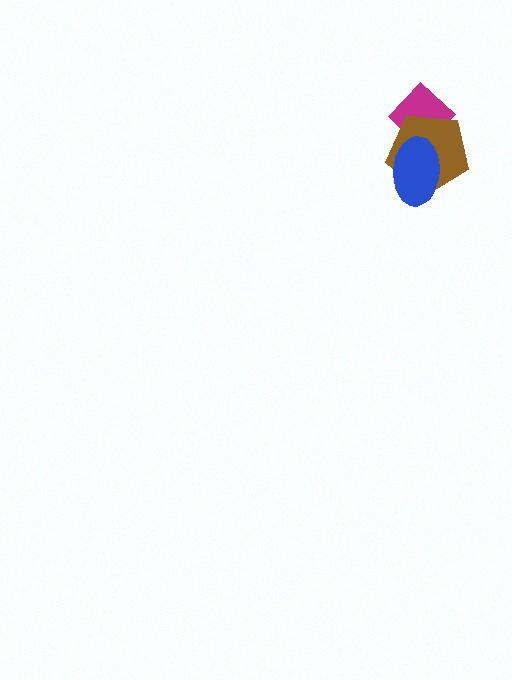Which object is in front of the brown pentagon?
The blue ellipse is in front of the brown pentagon.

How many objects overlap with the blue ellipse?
2 objects overlap with the blue ellipse.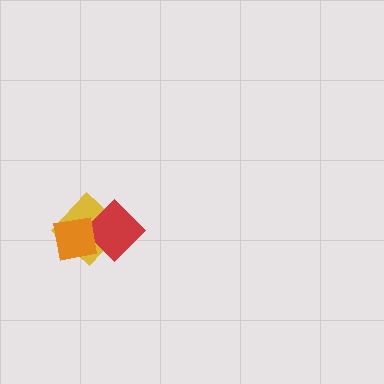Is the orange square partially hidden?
No, no other shape covers it.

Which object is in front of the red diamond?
The orange square is in front of the red diamond.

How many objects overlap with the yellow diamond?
2 objects overlap with the yellow diamond.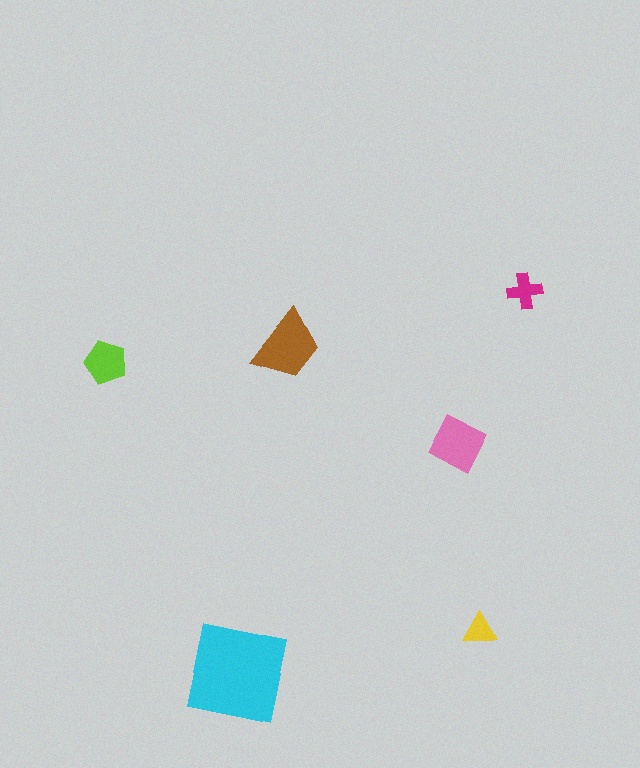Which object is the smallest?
The yellow triangle.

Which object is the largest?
The cyan square.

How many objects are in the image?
There are 6 objects in the image.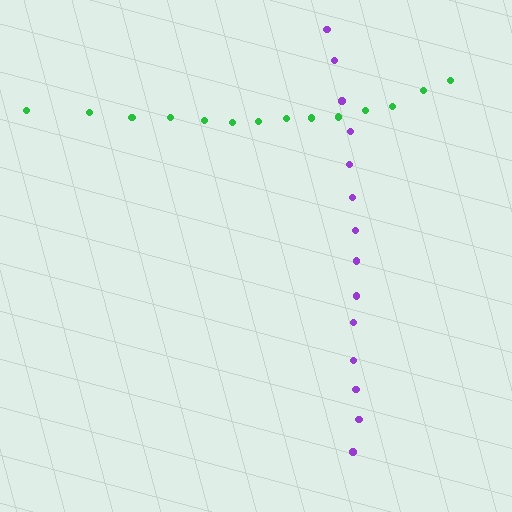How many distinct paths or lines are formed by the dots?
There are 2 distinct paths.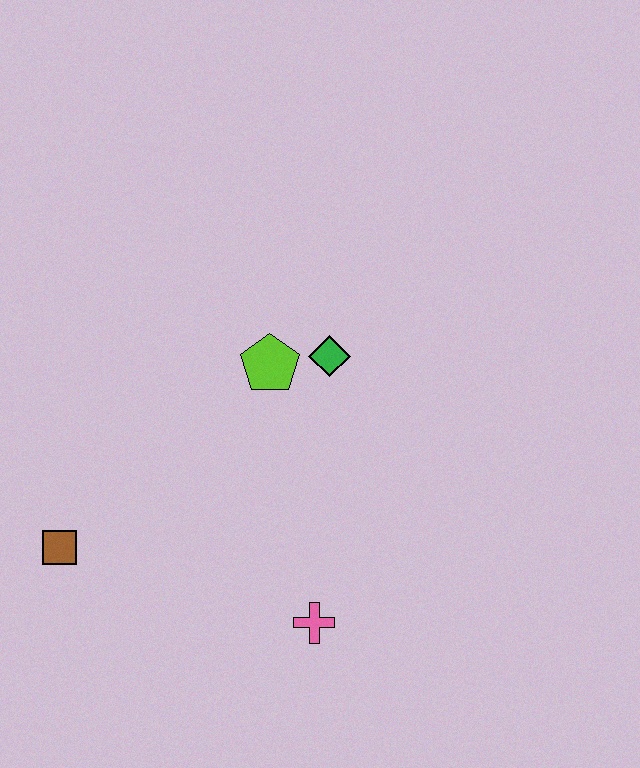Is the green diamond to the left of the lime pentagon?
No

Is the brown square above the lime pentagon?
No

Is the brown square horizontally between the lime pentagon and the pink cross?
No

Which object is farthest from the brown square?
The green diamond is farthest from the brown square.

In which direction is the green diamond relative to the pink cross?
The green diamond is above the pink cross.